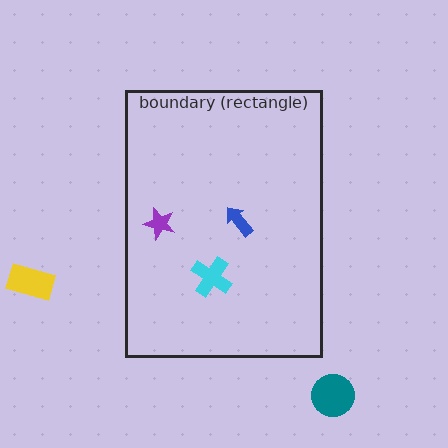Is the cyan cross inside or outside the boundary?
Inside.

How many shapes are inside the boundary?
3 inside, 2 outside.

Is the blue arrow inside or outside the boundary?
Inside.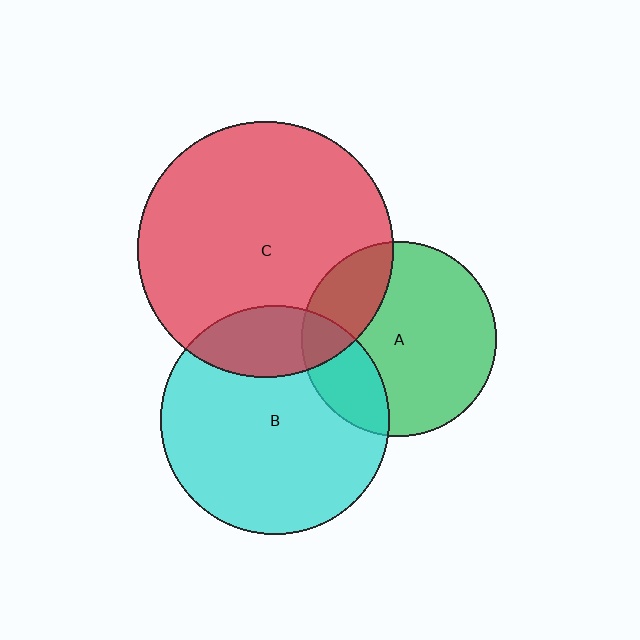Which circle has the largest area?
Circle C (red).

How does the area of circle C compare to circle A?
Approximately 1.7 times.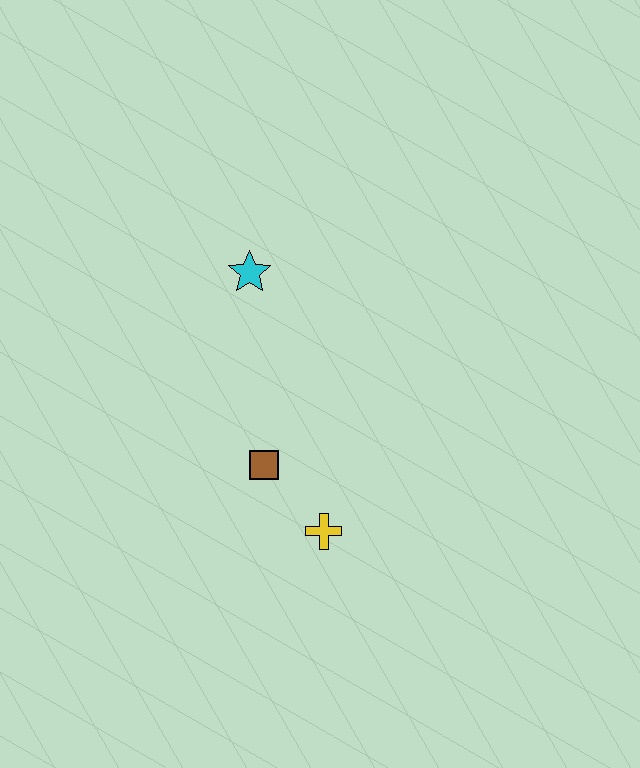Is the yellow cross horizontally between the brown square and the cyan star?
No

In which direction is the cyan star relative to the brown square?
The cyan star is above the brown square.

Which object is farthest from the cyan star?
The yellow cross is farthest from the cyan star.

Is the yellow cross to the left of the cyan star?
No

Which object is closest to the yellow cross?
The brown square is closest to the yellow cross.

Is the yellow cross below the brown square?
Yes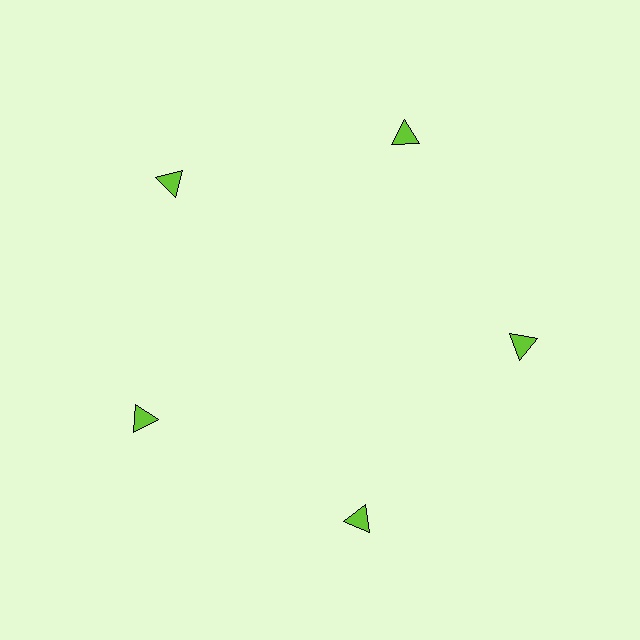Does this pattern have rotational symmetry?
Yes, this pattern has 5-fold rotational symmetry. It looks the same after rotating 72 degrees around the center.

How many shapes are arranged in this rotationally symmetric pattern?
There are 5 shapes, arranged in 5 groups of 1.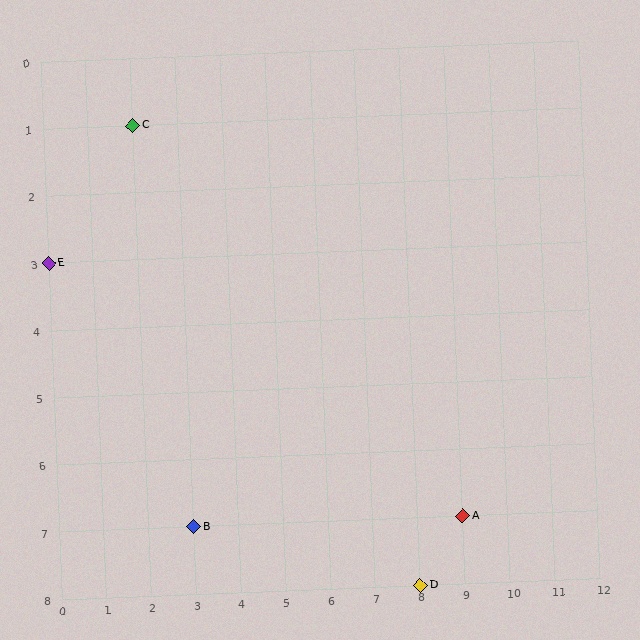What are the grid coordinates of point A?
Point A is at grid coordinates (9, 7).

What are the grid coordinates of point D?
Point D is at grid coordinates (8, 8).